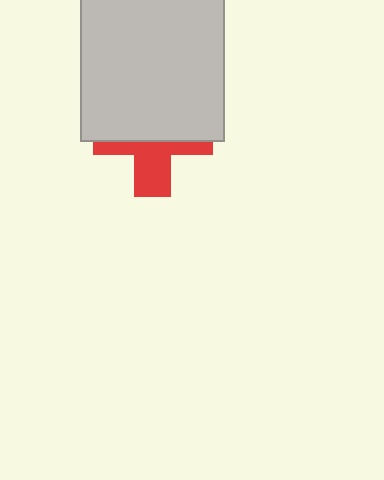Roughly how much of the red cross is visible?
A small part of it is visible (roughly 42%).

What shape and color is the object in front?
The object in front is a light gray square.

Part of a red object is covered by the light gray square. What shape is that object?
It is a cross.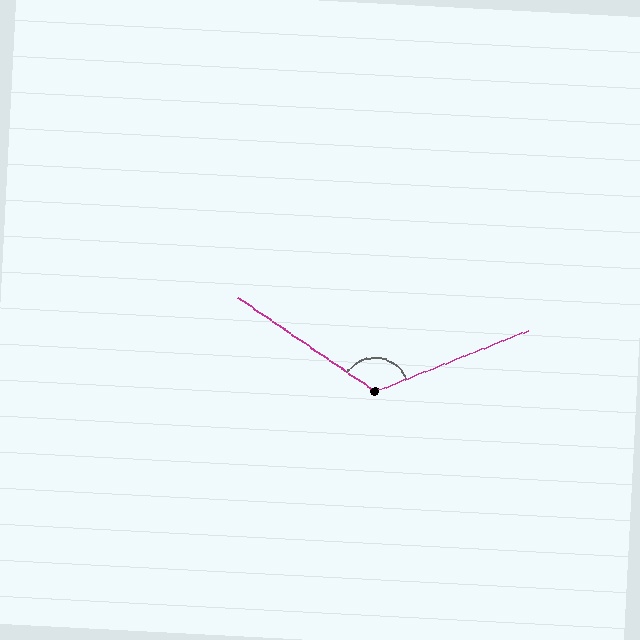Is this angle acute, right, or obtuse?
It is obtuse.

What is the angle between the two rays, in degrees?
Approximately 124 degrees.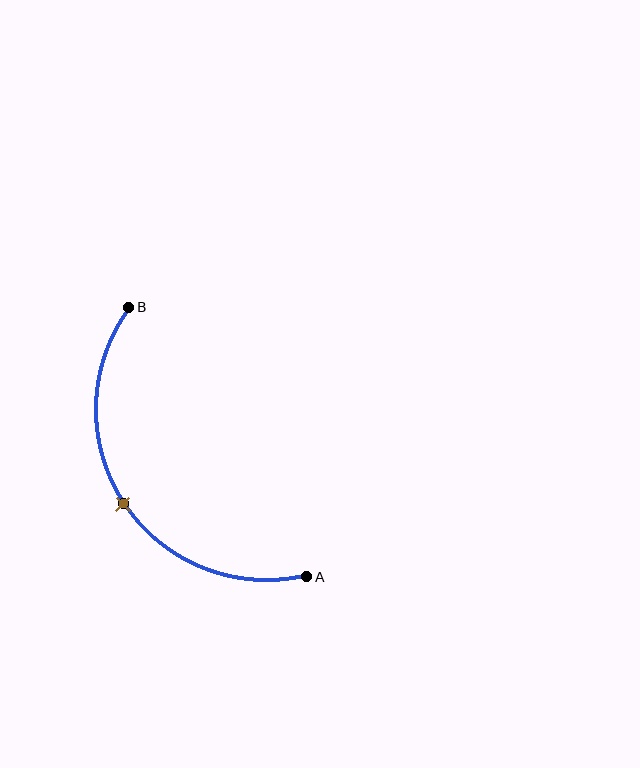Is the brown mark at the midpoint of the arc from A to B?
Yes. The brown mark lies on the arc at equal arc-length from both A and B — it is the arc midpoint.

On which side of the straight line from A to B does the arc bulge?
The arc bulges to the left of the straight line connecting A and B.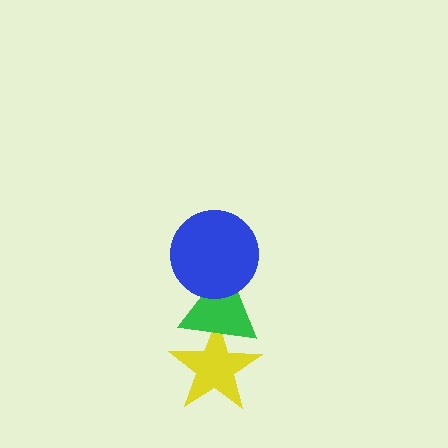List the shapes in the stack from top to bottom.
From top to bottom: the blue circle, the green triangle, the yellow star.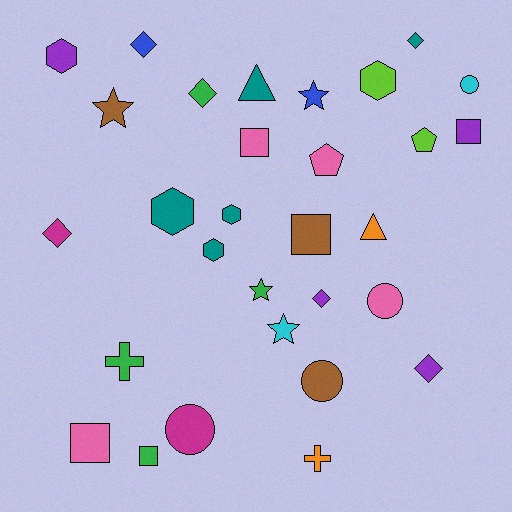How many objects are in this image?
There are 30 objects.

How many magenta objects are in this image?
There are 2 magenta objects.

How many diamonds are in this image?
There are 6 diamonds.